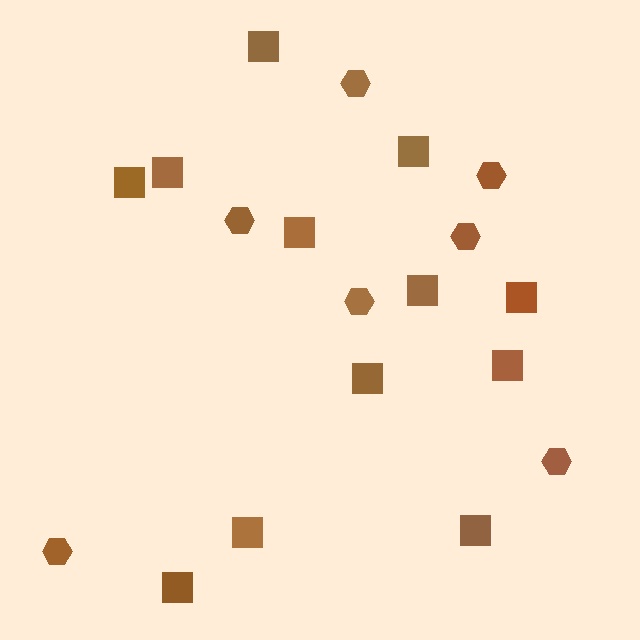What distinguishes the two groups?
There are 2 groups: one group of squares (12) and one group of hexagons (7).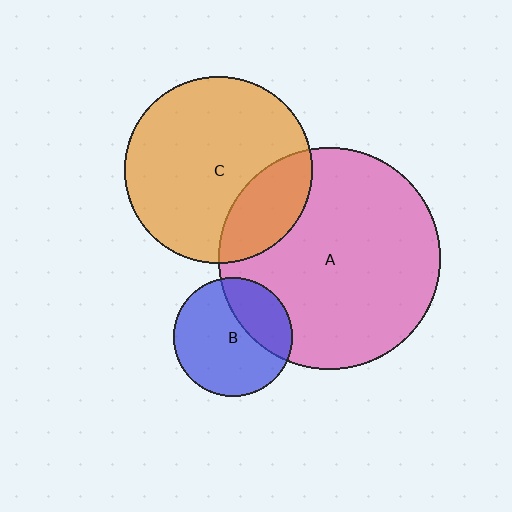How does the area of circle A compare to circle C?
Approximately 1.4 times.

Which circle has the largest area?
Circle A (pink).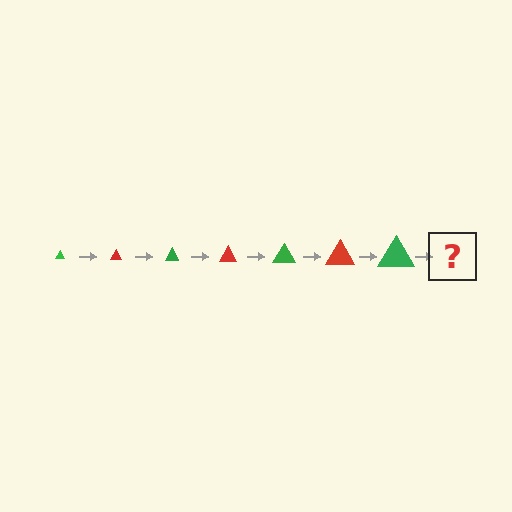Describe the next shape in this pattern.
It should be a red triangle, larger than the previous one.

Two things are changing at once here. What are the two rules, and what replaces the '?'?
The two rules are that the triangle grows larger each step and the color cycles through green and red. The '?' should be a red triangle, larger than the previous one.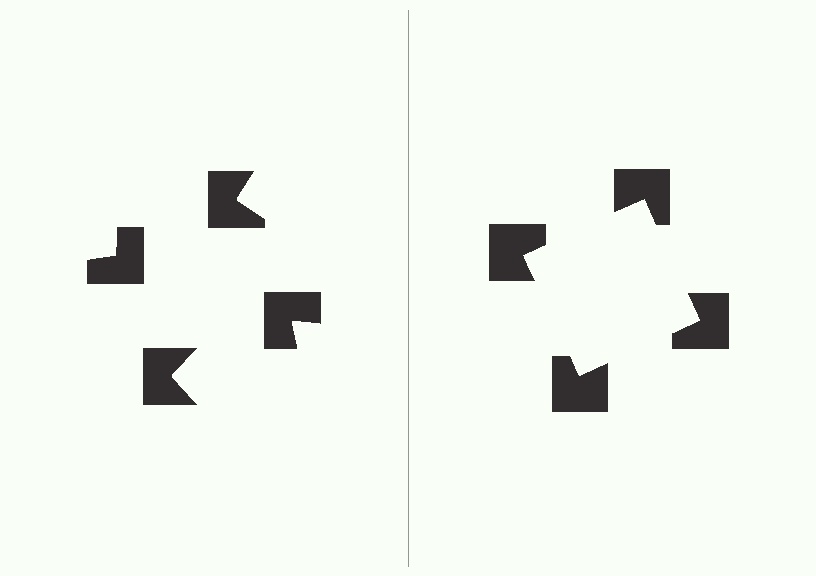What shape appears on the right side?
An illusory square.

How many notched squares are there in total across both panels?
8 — 4 on each side.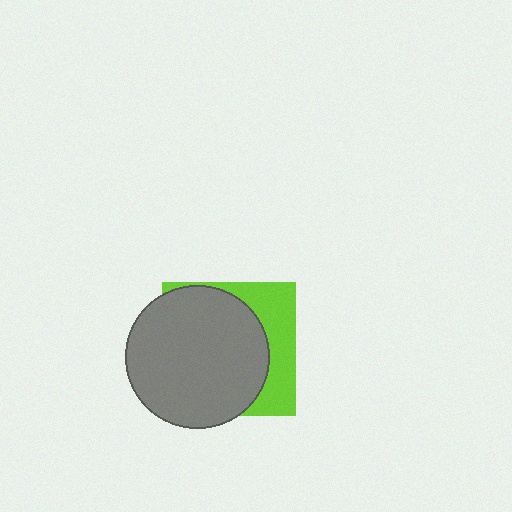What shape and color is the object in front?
The object in front is a gray circle.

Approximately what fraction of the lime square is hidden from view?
Roughly 69% of the lime square is hidden behind the gray circle.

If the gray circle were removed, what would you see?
You would see the complete lime square.